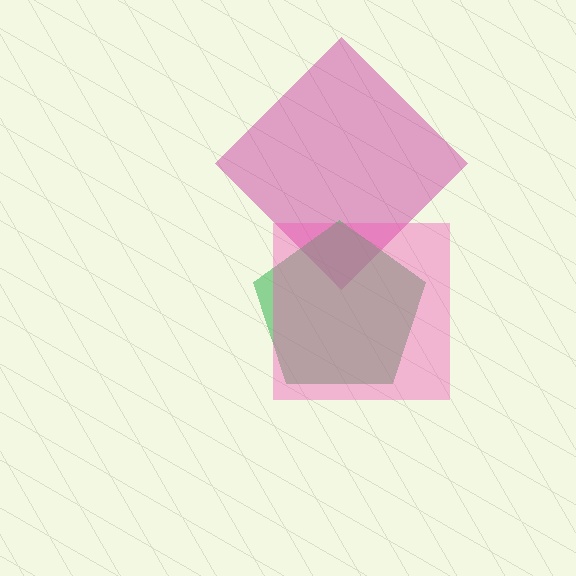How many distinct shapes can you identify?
There are 3 distinct shapes: a magenta diamond, a green pentagon, a pink square.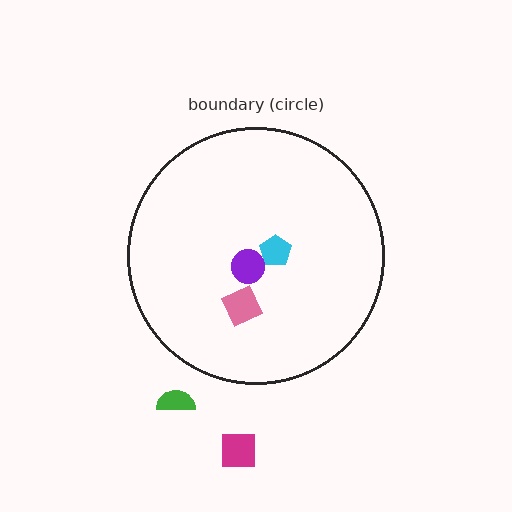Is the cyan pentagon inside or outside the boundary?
Inside.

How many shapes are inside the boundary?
3 inside, 2 outside.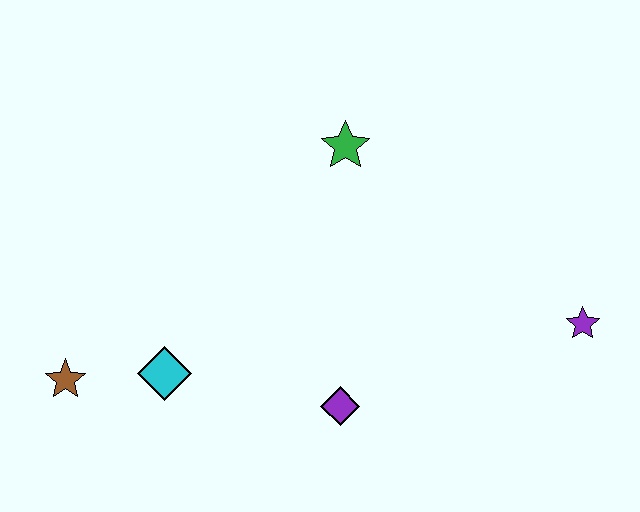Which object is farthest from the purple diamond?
The brown star is farthest from the purple diamond.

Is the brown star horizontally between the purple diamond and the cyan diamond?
No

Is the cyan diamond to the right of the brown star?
Yes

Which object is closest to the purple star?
The purple diamond is closest to the purple star.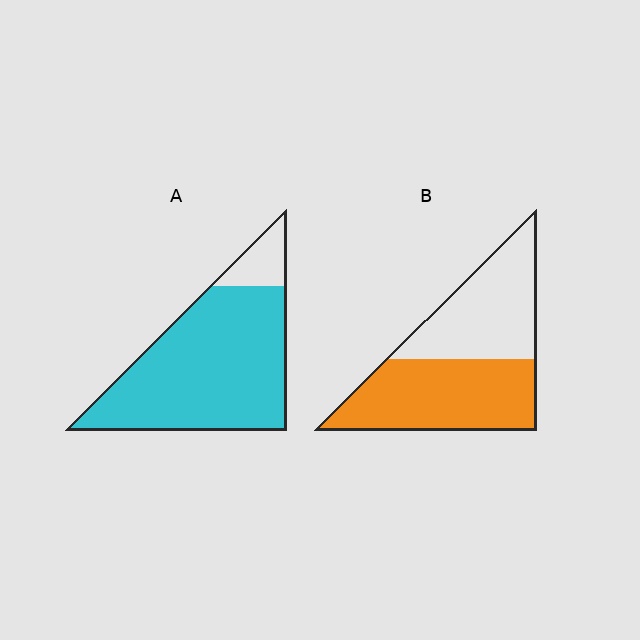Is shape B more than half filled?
Yes.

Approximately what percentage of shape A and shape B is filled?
A is approximately 90% and B is approximately 55%.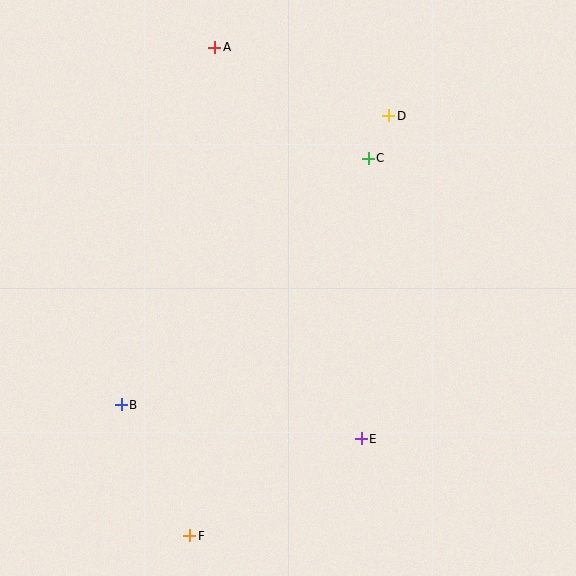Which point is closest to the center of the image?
Point C at (368, 158) is closest to the center.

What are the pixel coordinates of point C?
Point C is at (368, 158).